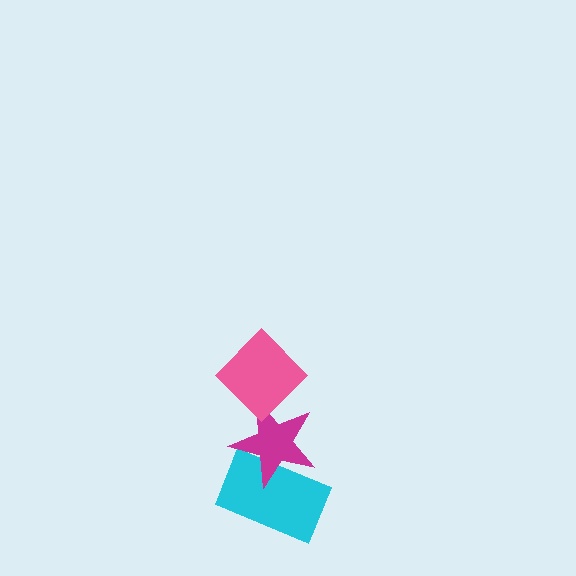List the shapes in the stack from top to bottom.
From top to bottom: the pink diamond, the magenta star, the cyan rectangle.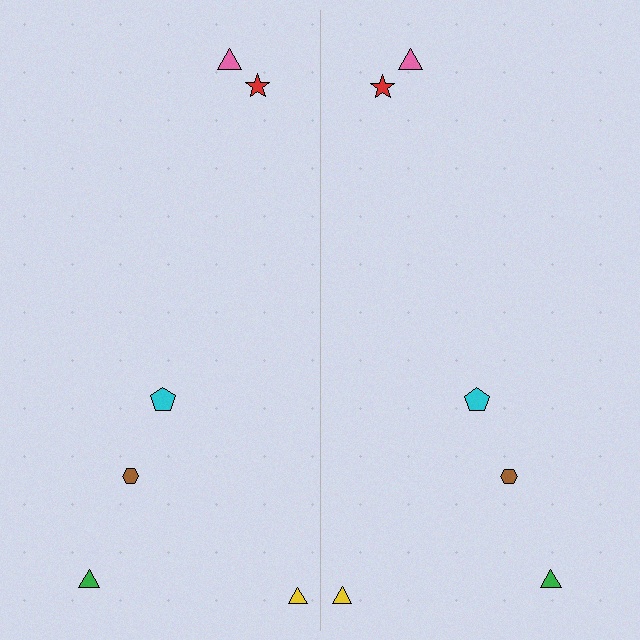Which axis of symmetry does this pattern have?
The pattern has a vertical axis of symmetry running through the center of the image.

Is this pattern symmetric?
Yes, this pattern has bilateral (reflection) symmetry.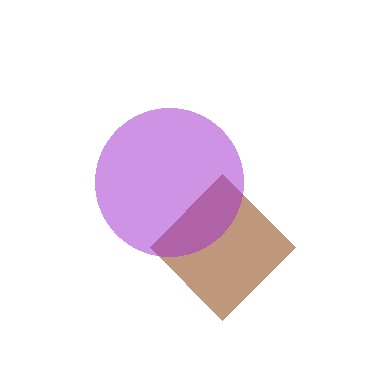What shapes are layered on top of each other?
The layered shapes are: a brown diamond, a purple circle.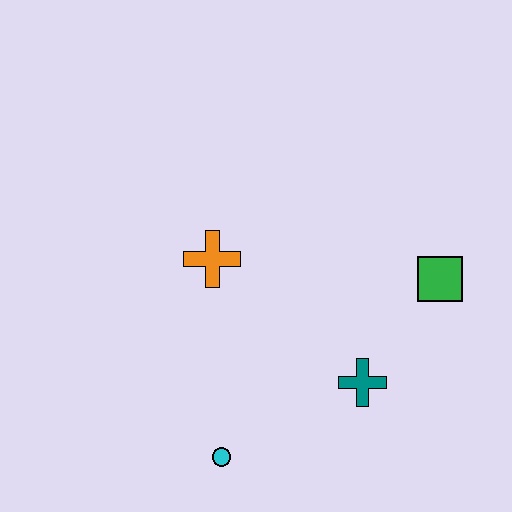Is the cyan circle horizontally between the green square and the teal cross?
No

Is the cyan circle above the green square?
No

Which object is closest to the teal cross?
The green square is closest to the teal cross.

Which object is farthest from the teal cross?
The orange cross is farthest from the teal cross.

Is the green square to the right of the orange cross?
Yes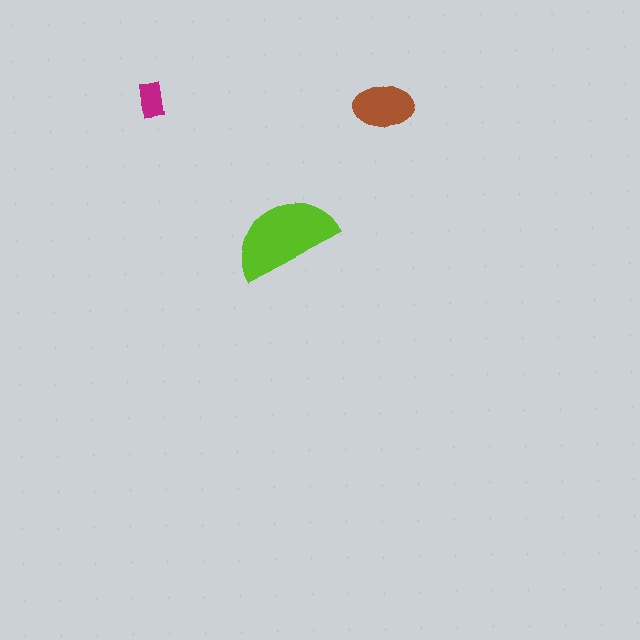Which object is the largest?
The lime semicircle.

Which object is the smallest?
The magenta rectangle.